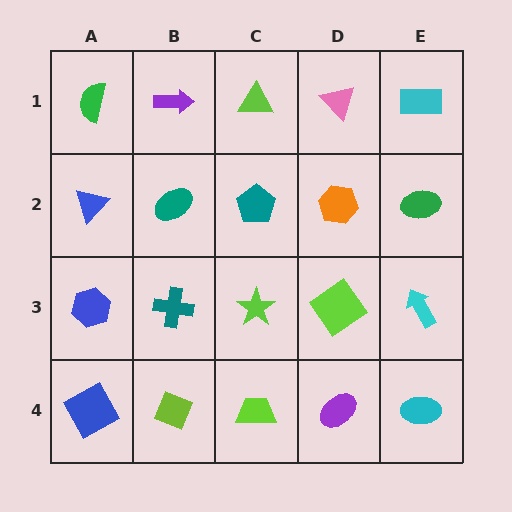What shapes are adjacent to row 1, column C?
A teal pentagon (row 2, column C), a purple arrow (row 1, column B), a pink triangle (row 1, column D).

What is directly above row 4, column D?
A lime diamond.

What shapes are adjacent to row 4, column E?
A cyan arrow (row 3, column E), a purple ellipse (row 4, column D).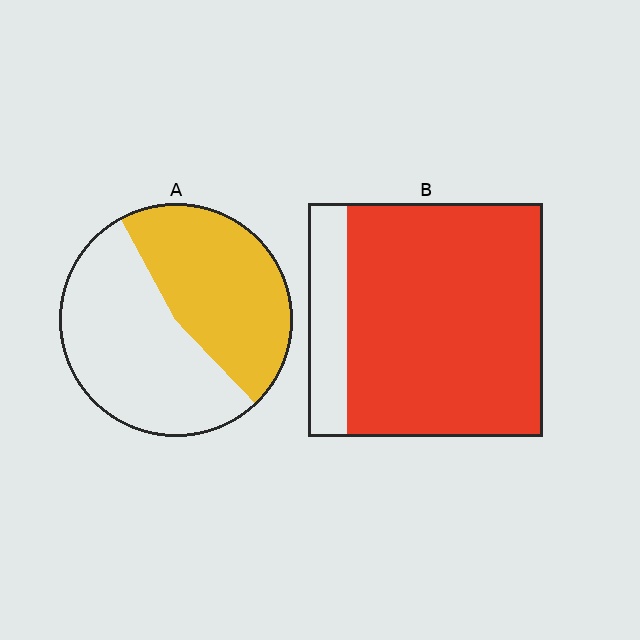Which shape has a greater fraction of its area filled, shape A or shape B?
Shape B.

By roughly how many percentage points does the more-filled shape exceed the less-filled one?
By roughly 35 percentage points (B over A).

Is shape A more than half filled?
Roughly half.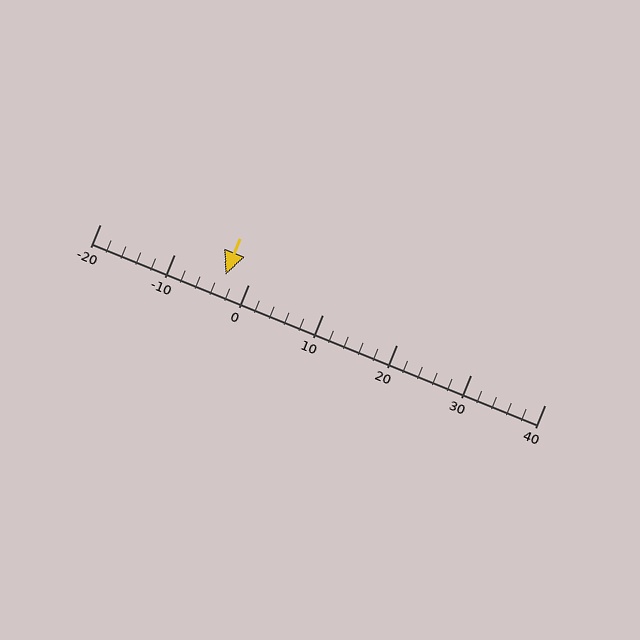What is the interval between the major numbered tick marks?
The major tick marks are spaced 10 units apart.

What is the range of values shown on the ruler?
The ruler shows values from -20 to 40.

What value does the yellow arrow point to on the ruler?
The yellow arrow points to approximately -3.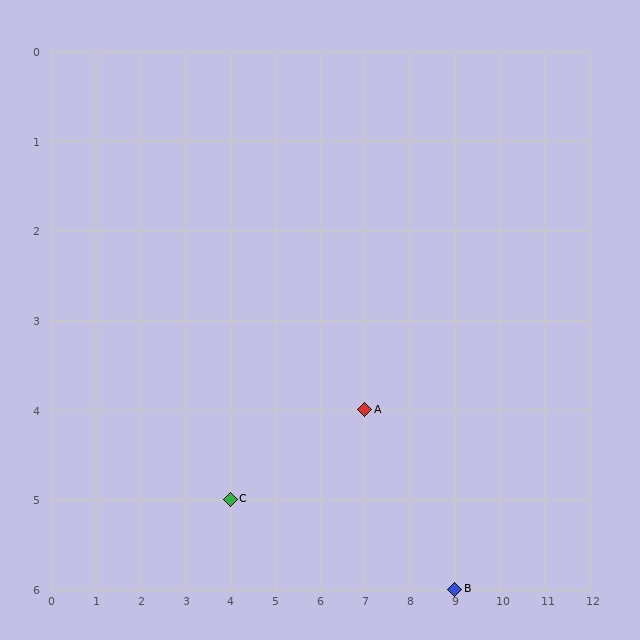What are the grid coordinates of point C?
Point C is at grid coordinates (4, 5).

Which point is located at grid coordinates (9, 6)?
Point B is at (9, 6).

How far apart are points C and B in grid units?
Points C and B are 5 columns and 1 row apart (about 5.1 grid units diagonally).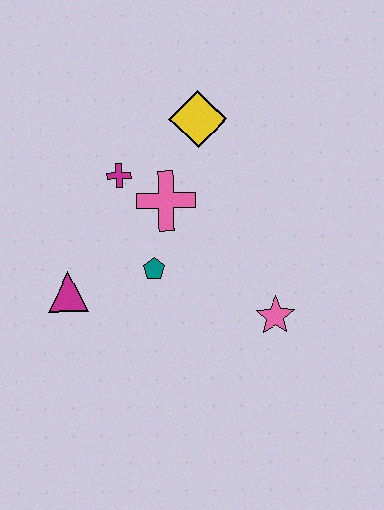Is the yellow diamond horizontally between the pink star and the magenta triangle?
Yes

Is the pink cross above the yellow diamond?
No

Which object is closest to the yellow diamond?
The pink cross is closest to the yellow diamond.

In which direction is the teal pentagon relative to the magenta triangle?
The teal pentagon is to the right of the magenta triangle.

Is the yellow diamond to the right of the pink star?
No